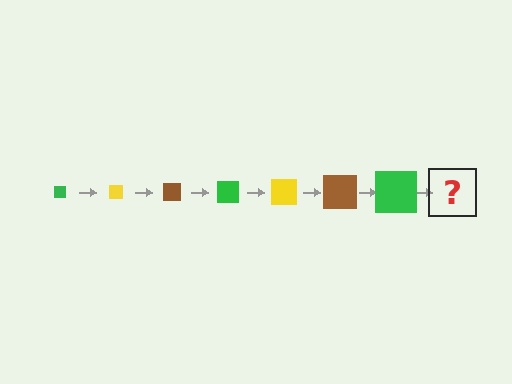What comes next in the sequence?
The next element should be a yellow square, larger than the previous one.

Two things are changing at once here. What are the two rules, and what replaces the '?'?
The two rules are that the square grows larger each step and the color cycles through green, yellow, and brown. The '?' should be a yellow square, larger than the previous one.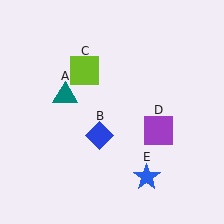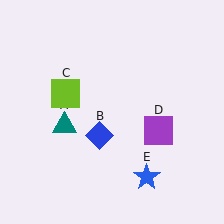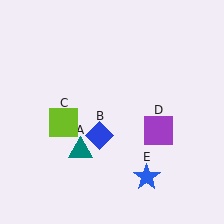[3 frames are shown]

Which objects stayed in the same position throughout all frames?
Blue diamond (object B) and purple square (object D) and blue star (object E) remained stationary.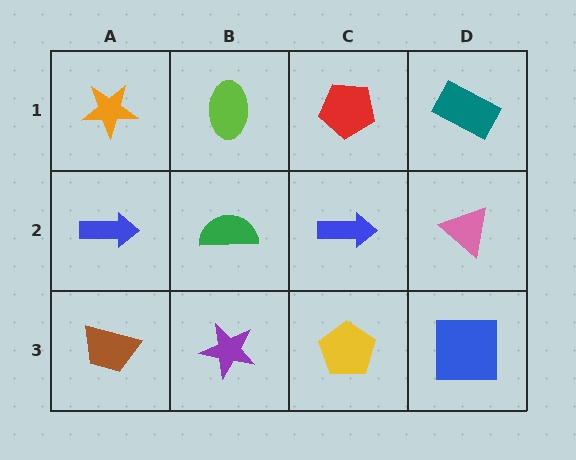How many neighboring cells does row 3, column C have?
3.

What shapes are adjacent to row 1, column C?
A blue arrow (row 2, column C), a lime ellipse (row 1, column B), a teal rectangle (row 1, column D).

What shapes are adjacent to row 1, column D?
A pink triangle (row 2, column D), a red pentagon (row 1, column C).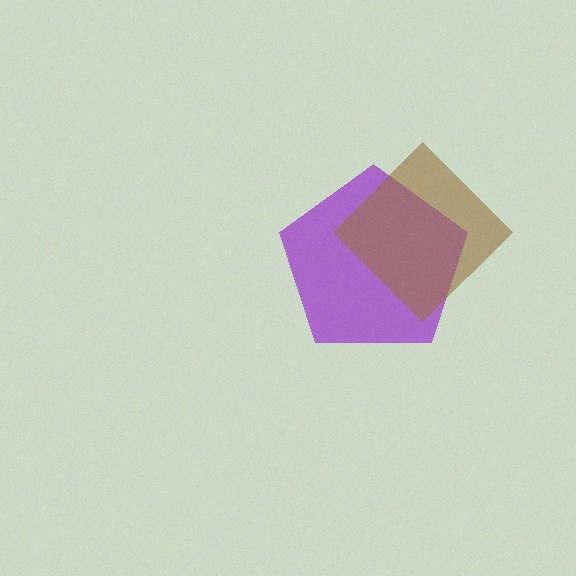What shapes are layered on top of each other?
The layered shapes are: a purple pentagon, a brown diamond.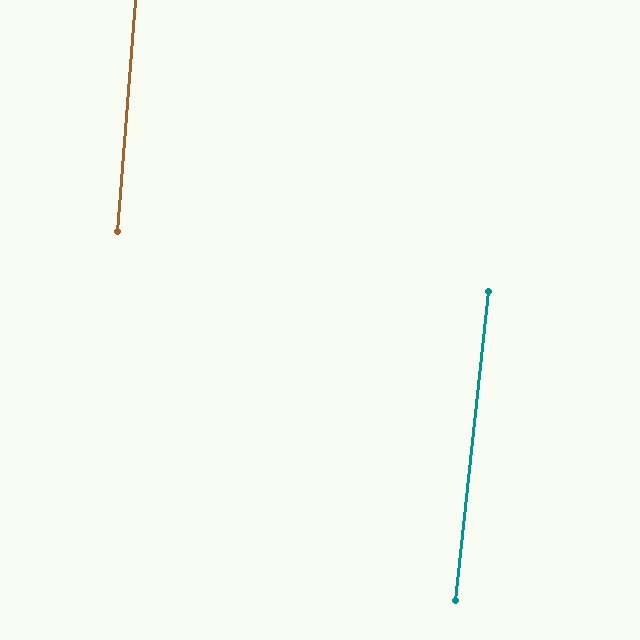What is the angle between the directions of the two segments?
Approximately 2 degrees.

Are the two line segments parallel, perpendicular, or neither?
Parallel — their directions differ by only 1.6°.